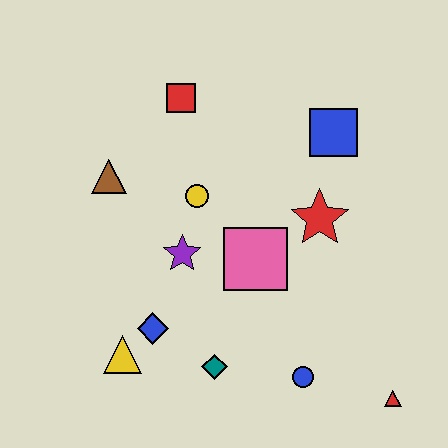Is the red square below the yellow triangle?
No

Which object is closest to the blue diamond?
The yellow triangle is closest to the blue diamond.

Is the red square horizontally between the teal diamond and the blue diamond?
Yes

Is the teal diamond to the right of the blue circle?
No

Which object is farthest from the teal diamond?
The red square is farthest from the teal diamond.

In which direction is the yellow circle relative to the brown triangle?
The yellow circle is to the right of the brown triangle.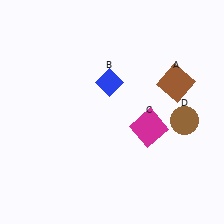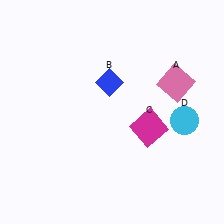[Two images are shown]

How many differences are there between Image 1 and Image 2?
There are 2 differences between the two images.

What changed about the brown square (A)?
In Image 1, A is brown. In Image 2, it changed to pink.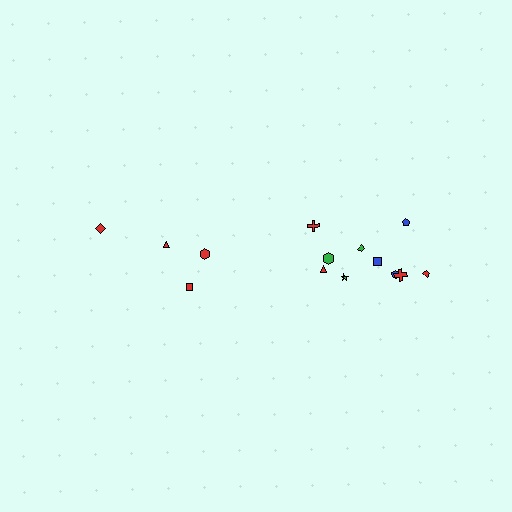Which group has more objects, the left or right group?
The right group.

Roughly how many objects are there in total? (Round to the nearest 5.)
Roughly 15 objects in total.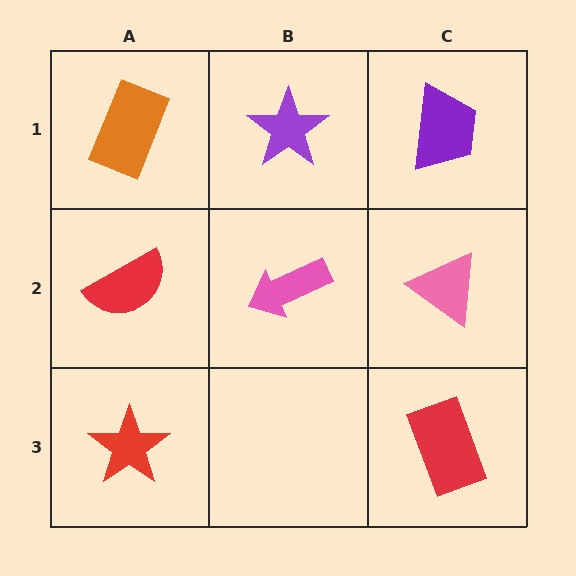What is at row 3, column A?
A red star.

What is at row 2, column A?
A red semicircle.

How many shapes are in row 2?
3 shapes.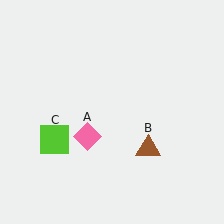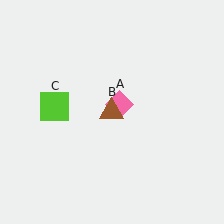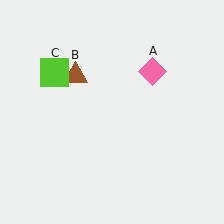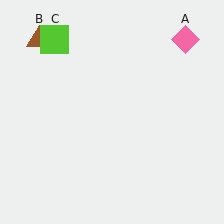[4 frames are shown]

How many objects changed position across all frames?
3 objects changed position: pink diamond (object A), brown triangle (object B), lime square (object C).